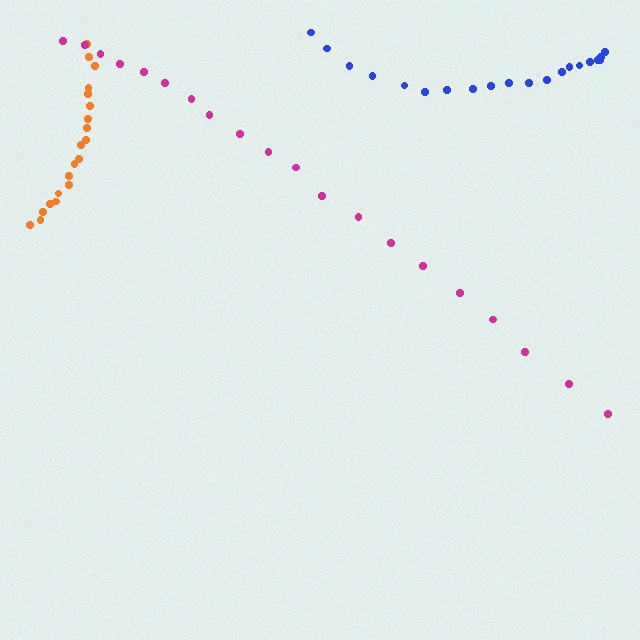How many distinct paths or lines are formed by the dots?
There are 3 distinct paths.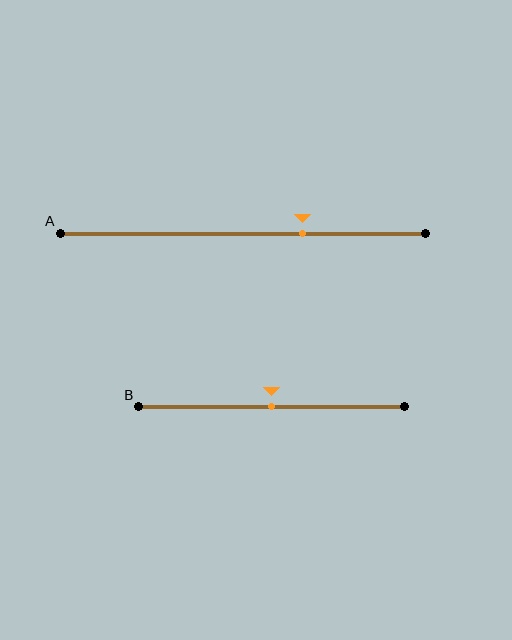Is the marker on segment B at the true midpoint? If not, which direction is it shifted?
Yes, the marker on segment B is at the true midpoint.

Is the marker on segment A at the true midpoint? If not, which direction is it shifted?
No, the marker on segment A is shifted to the right by about 16% of the segment length.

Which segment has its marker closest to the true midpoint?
Segment B has its marker closest to the true midpoint.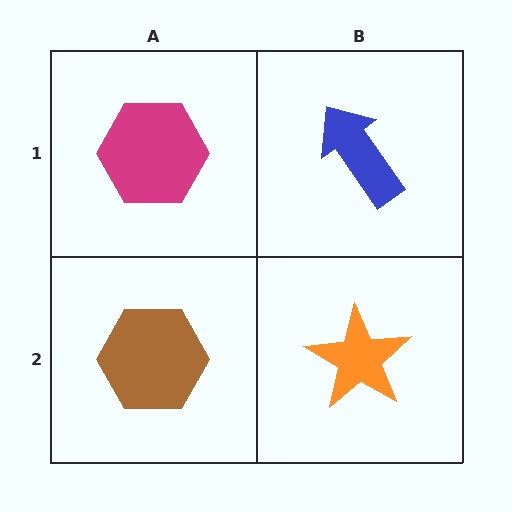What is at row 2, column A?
A brown hexagon.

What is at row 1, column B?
A blue arrow.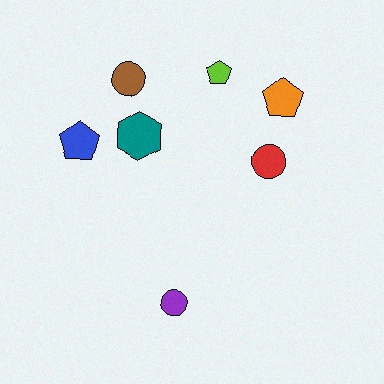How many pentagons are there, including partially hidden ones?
There are 3 pentagons.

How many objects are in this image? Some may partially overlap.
There are 7 objects.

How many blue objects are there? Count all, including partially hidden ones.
There is 1 blue object.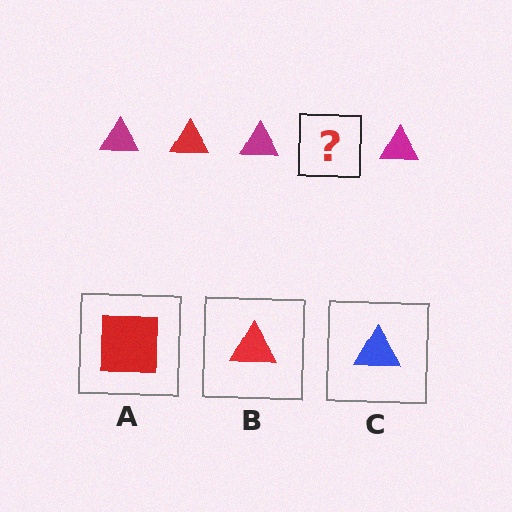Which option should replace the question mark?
Option B.